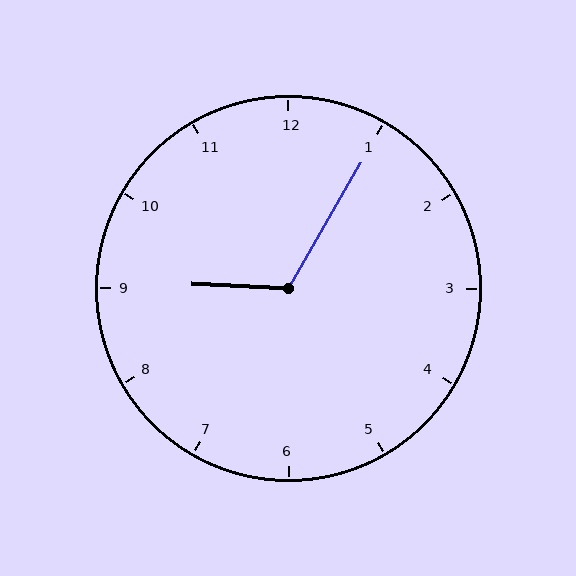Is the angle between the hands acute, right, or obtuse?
It is obtuse.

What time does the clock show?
9:05.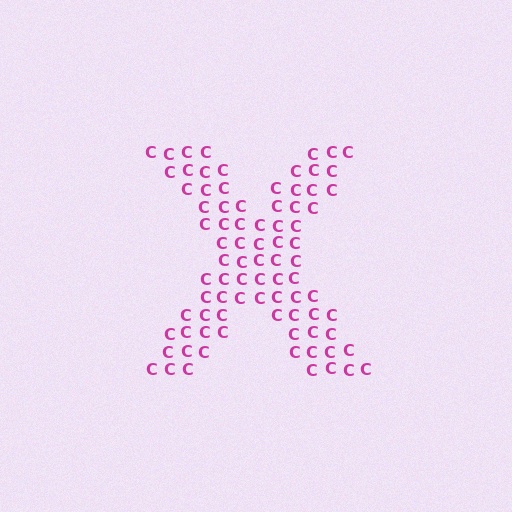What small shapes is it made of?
It is made of small letter C's.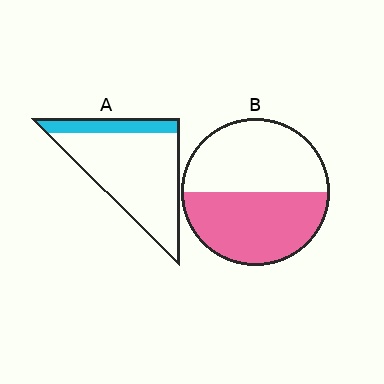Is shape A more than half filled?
No.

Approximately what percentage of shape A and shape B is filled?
A is approximately 20% and B is approximately 50%.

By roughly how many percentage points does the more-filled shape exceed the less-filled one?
By roughly 30 percentage points (B over A).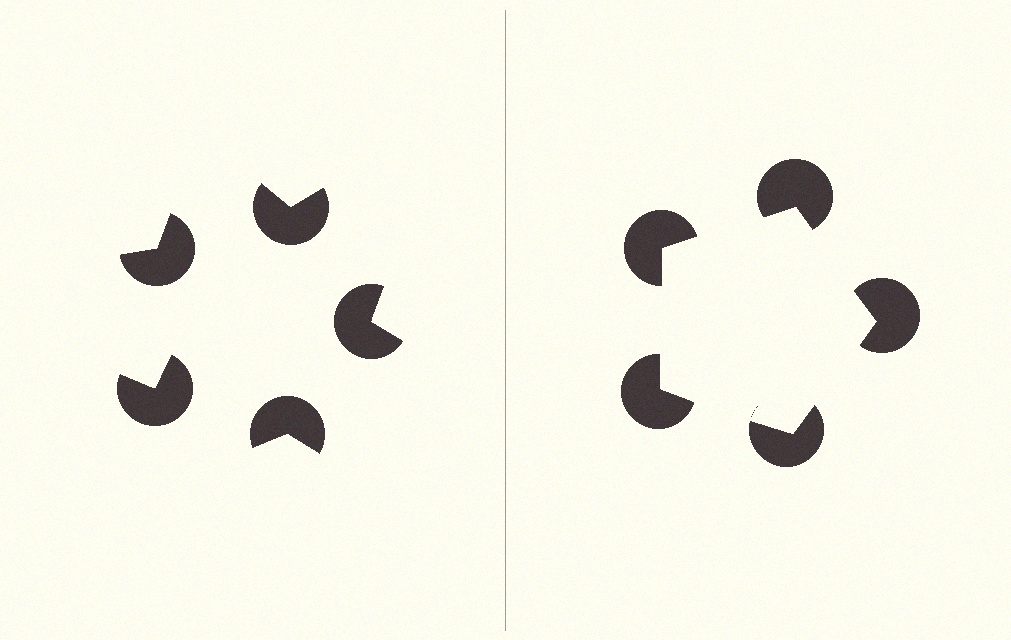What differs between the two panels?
The pac-man discs are positioned identically on both sides; only the wedge orientations differ. On the right they align to a pentagon; on the left they are misaligned.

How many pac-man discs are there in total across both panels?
10 — 5 on each side.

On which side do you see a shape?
An illusory pentagon appears on the right side. On the left side the wedge cuts are rotated, so no coherent shape forms.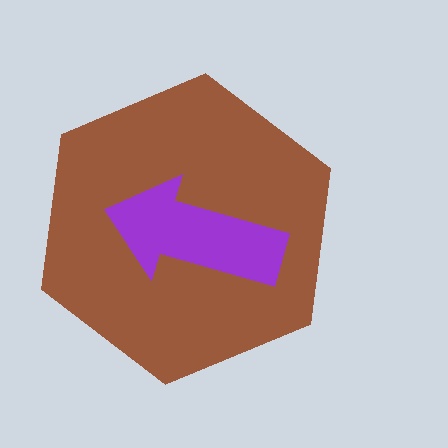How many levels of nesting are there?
2.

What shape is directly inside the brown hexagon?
The purple arrow.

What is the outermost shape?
The brown hexagon.